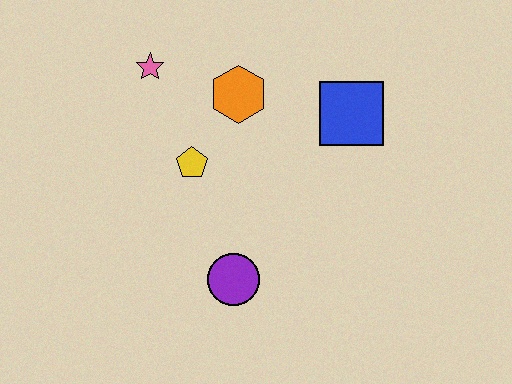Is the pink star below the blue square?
No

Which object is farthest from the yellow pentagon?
The blue square is farthest from the yellow pentagon.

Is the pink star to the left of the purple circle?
Yes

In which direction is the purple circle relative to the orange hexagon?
The purple circle is below the orange hexagon.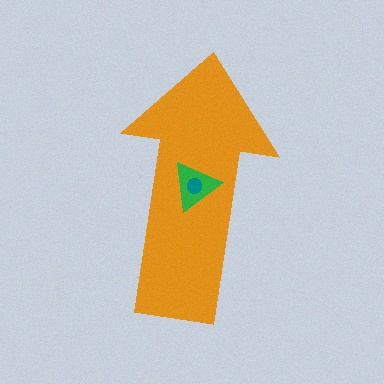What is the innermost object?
The teal circle.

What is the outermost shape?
The orange arrow.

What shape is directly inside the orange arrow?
The green triangle.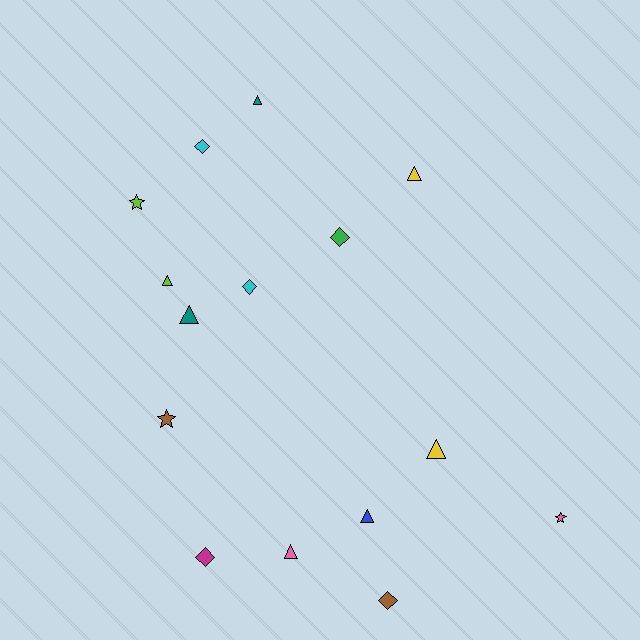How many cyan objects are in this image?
There are 2 cyan objects.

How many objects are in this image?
There are 15 objects.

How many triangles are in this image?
There are 7 triangles.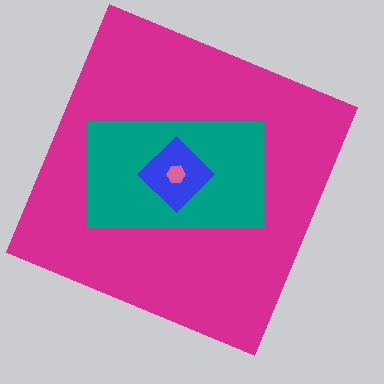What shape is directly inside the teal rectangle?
The blue diamond.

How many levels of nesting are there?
4.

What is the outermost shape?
The magenta square.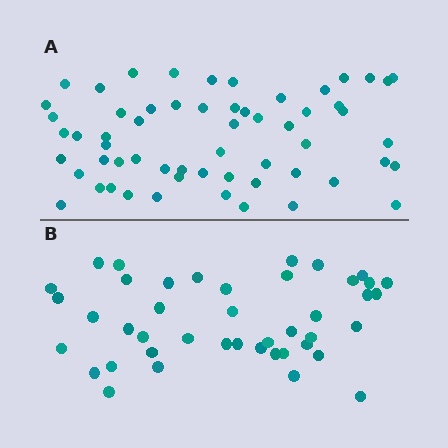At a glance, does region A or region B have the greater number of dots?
Region A (the top region) has more dots.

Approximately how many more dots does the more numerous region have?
Region A has approximately 15 more dots than region B.